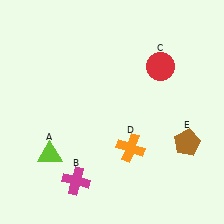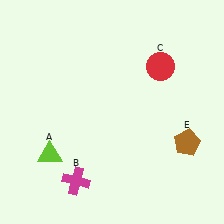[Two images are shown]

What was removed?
The orange cross (D) was removed in Image 2.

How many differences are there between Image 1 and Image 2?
There is 1 difference between the two images.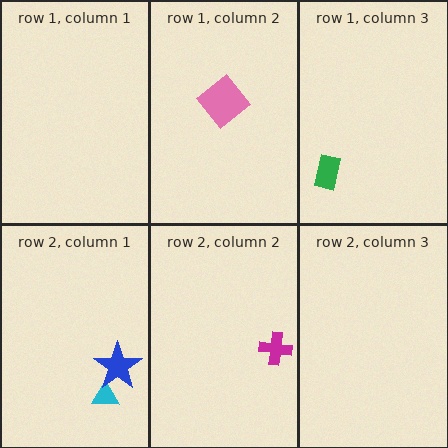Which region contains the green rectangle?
The row 1, column 3 region.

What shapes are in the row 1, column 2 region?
The pink diamond.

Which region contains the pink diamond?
The row 1, column 2 region.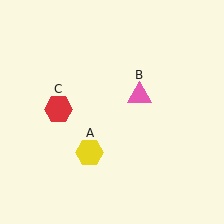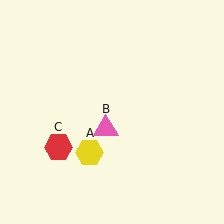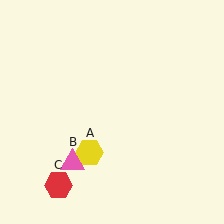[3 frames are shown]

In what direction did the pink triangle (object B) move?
The pink triangle (object B) moved down and to the left.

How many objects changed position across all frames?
2 objects changed position: pink triangle (object B), red hexagon (object C).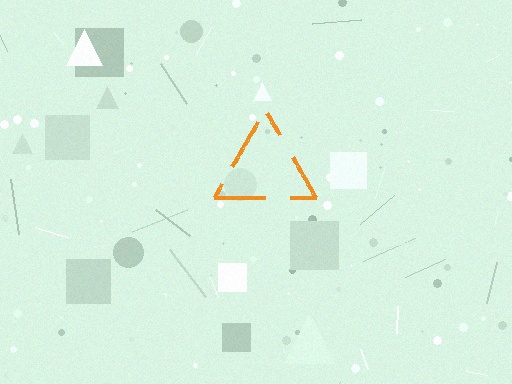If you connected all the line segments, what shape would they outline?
They would outline a triangle.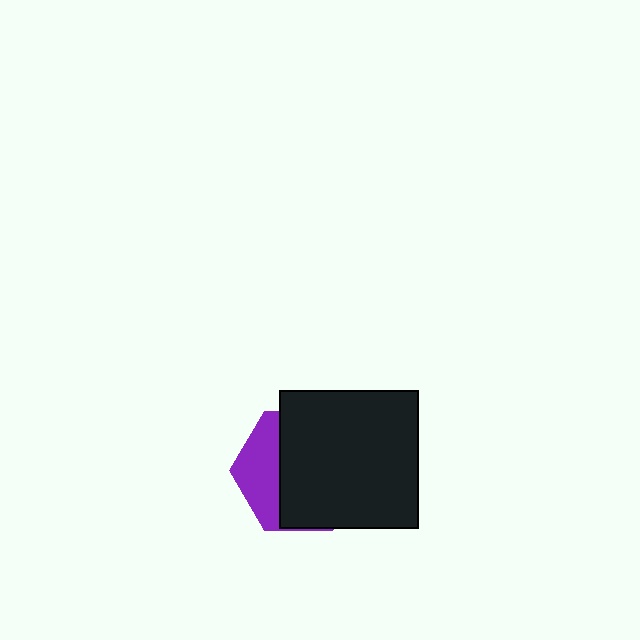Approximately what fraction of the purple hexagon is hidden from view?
Roughly 67% of the purple hexagon is hidden behind the black square.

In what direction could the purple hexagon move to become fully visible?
The purple hexagon could move left. That would shift it out from behind the black square entirely.